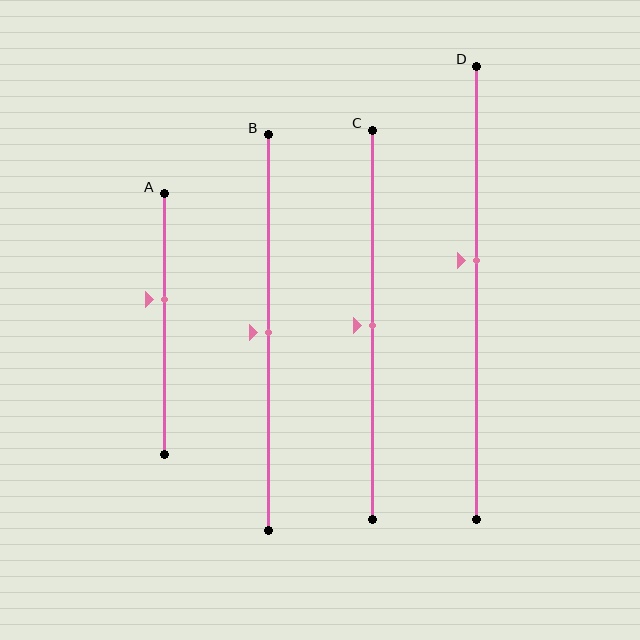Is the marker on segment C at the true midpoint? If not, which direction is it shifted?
Yes, the marker on segment C is at the true midpoint.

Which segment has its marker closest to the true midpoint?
Segment B has its marker closest to the true midpoint.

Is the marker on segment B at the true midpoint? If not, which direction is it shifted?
Yes, the marker on segment B is at the true midpoint.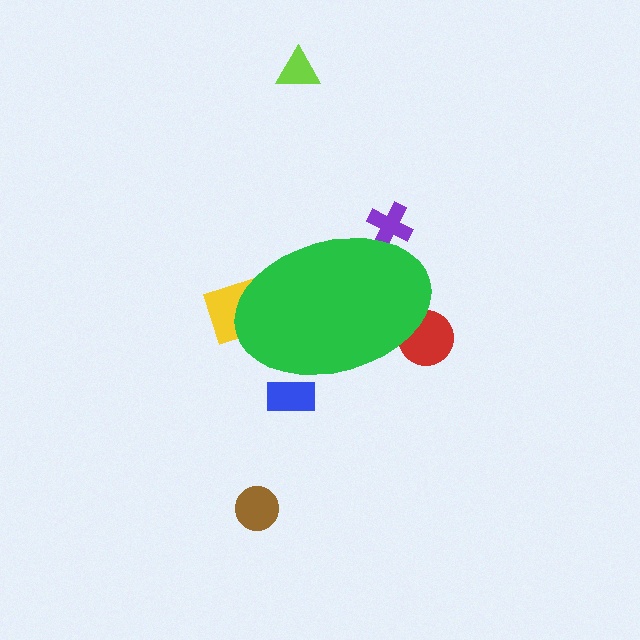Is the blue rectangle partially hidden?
Yes, the blue rectangle is partially hidden behind the green ellipse.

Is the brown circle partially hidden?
No, the brown circle is fully visible.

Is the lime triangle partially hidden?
No, the lime triangle is fully visible.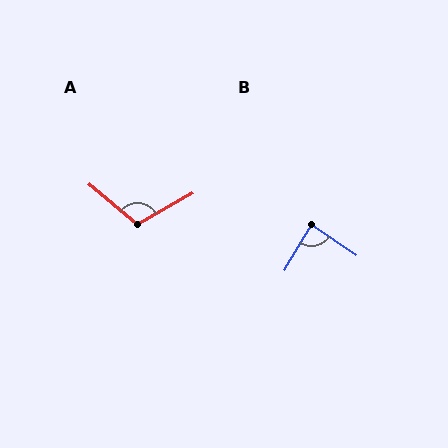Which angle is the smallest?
B, at approximately 86 degrees.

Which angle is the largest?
A, at approximately 111 degrees.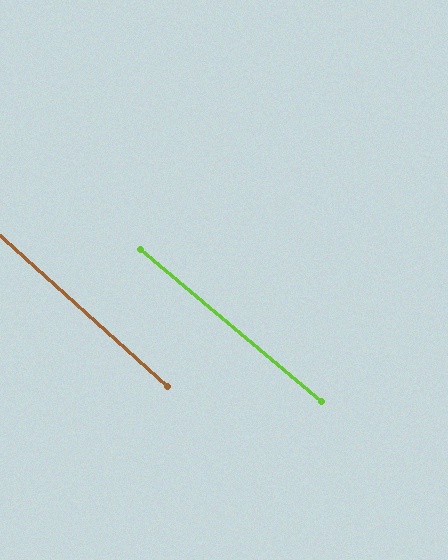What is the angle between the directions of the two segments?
Approximately 2 degrees.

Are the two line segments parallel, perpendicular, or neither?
Parallel — their directions differ by only 1.7°.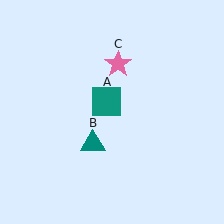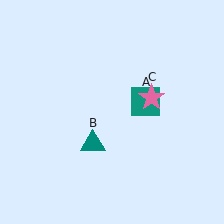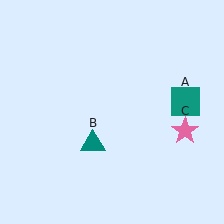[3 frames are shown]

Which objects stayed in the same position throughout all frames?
Teal triangle (object B) remained stationary.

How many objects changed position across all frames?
2 objects changed position: teal square (object A), pink star (object C).